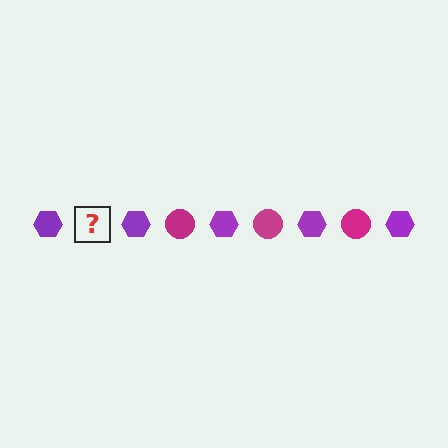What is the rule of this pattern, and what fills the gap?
The rule is that the pattern alternates between purple hexagon and magenta circle. The gap should be filled with a magenta circle.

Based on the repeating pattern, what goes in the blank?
The blank should be a magenta circle.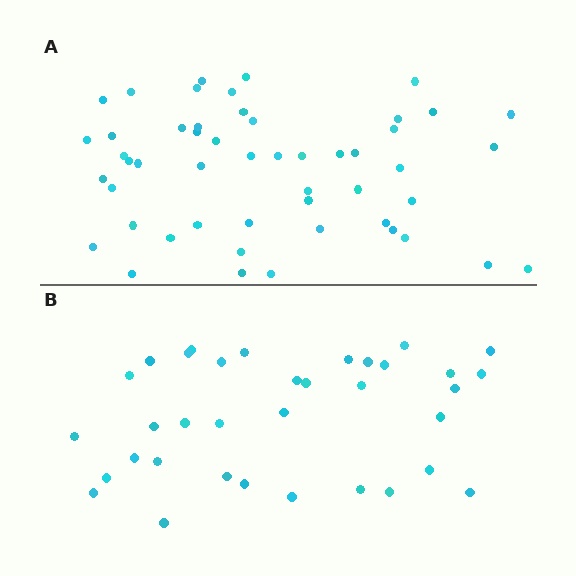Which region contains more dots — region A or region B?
Region A (the top region) has more dots.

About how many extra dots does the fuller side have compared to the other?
Region A has approximately 15 more dots than region B.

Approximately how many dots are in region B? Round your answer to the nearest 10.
About 40 dots. (The exact count is 35, which rounds to 40.)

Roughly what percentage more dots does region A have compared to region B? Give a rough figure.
About 45% more.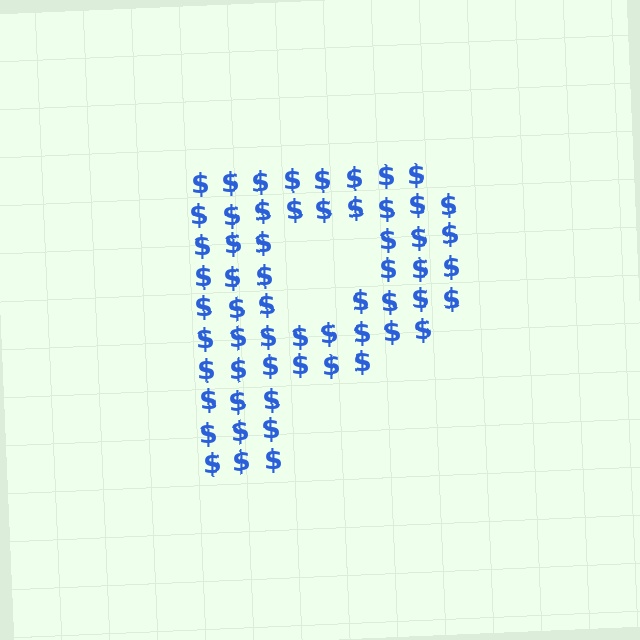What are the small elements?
The small elements are dollar signs.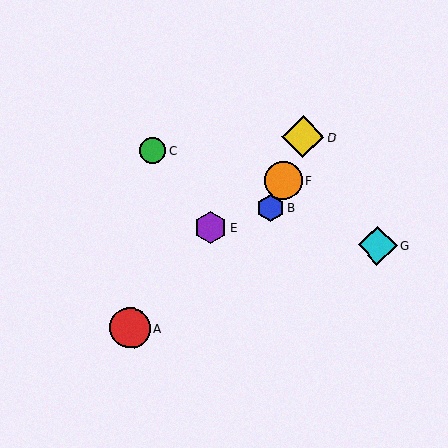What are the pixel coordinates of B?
Object B is at (271, 208).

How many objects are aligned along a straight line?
3 objects (B, D, F) are aligned along a straight line.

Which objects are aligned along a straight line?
Objects B, D, F are aligned along a straight line.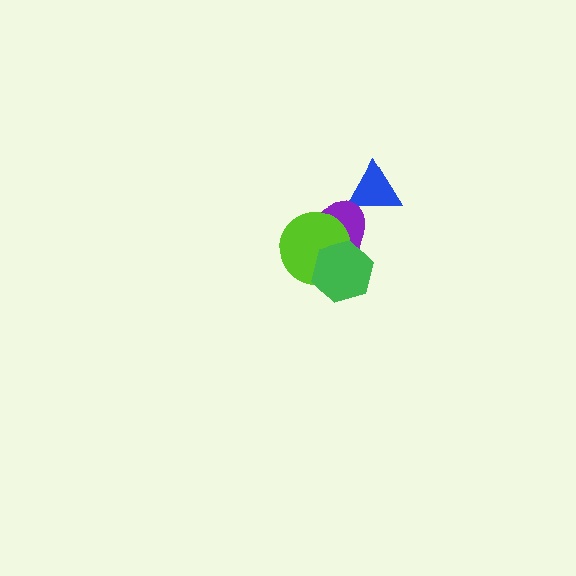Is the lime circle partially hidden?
Yes, it is partially covered by another shape.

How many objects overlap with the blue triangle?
1 object overlaps with the blue triangle.